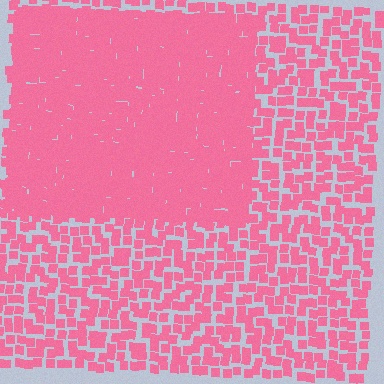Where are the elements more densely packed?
The elements are more densely packed inside the rectangle boundary.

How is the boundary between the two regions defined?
The boundary is defined by a change in element density (approximately 2.3x ratio). All elements are the same color, size, and shape.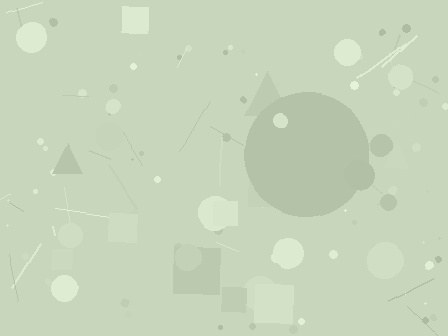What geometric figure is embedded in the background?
A circle is embedded in the background.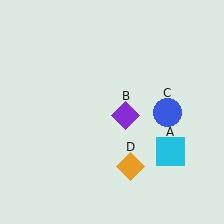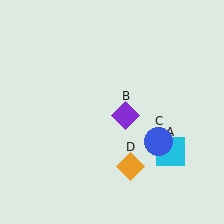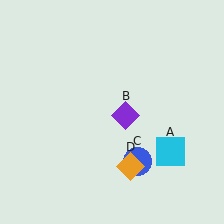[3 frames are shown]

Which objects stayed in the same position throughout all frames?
Cyan square (object A) and purple diamond (object B) and orange diamond (object D) remained stationary.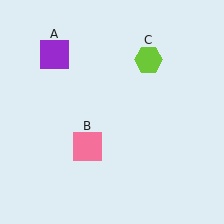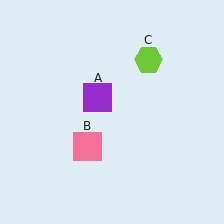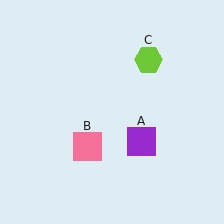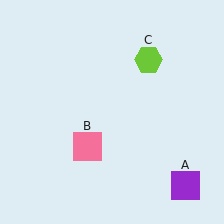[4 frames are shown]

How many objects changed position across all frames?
1 object changed position: purple square (object A).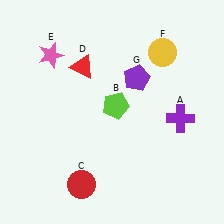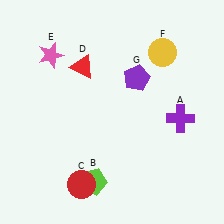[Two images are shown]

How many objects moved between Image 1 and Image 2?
1 object moved between the two images.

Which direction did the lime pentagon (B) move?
The lime pentagon (B) moved down.